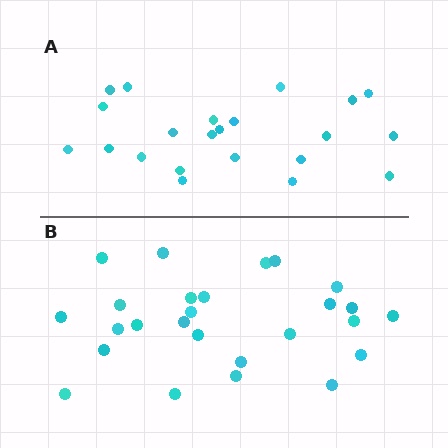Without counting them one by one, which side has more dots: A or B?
Region B (the bottom region) has more dots.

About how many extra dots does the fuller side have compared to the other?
Region B has about 4 more dots than region A.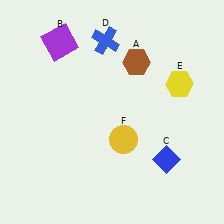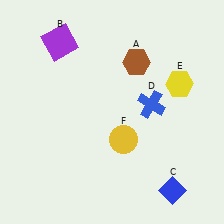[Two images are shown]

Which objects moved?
The objects that moved are: the blue diamond (C), the blue cross (D).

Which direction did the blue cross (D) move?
The blue cross (D) moved down.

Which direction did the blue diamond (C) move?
The blue diamond (C) moved down.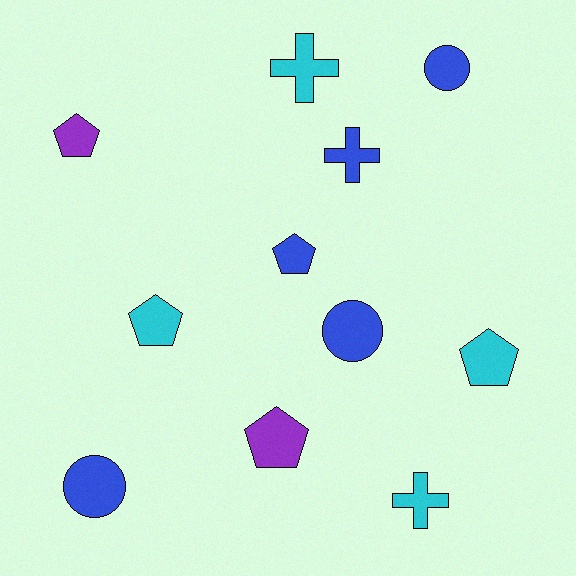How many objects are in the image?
There are 11 objects.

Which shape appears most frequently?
Pentagon, with 5 objects.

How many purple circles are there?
There are no purple circles.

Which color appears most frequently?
Blue, with 5 objects.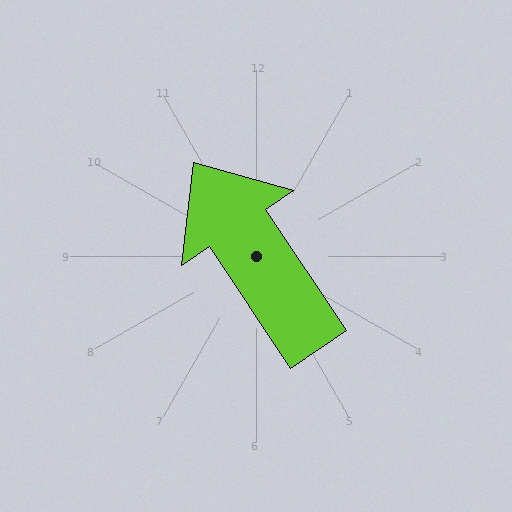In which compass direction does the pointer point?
Northwest.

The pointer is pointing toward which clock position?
Roughly 11 o'clock.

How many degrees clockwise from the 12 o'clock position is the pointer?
Approximately 326 degrees.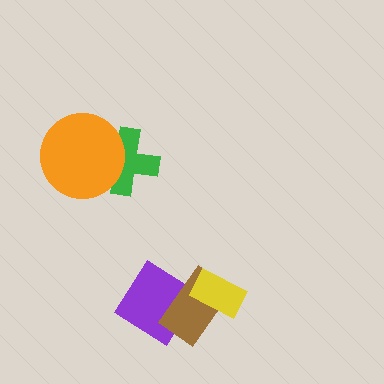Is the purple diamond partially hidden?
Yes, it is partially covered by another shape.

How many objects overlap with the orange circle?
1 object overlaps with the orange circle.